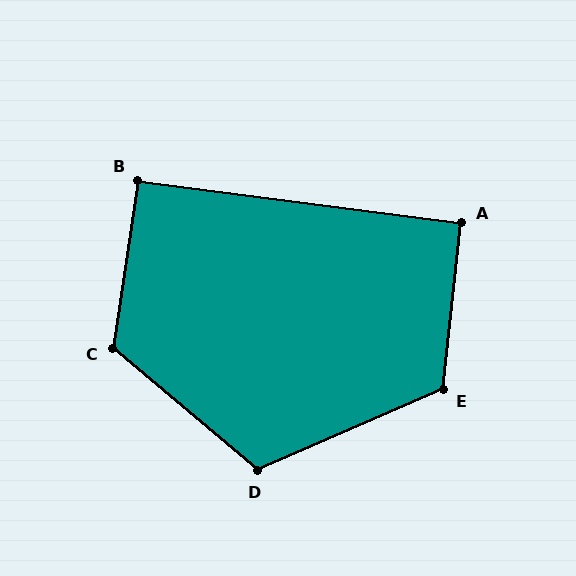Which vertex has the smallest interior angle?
B, at approximately 91 degrees.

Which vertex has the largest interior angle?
C, at approximately 122 degrees.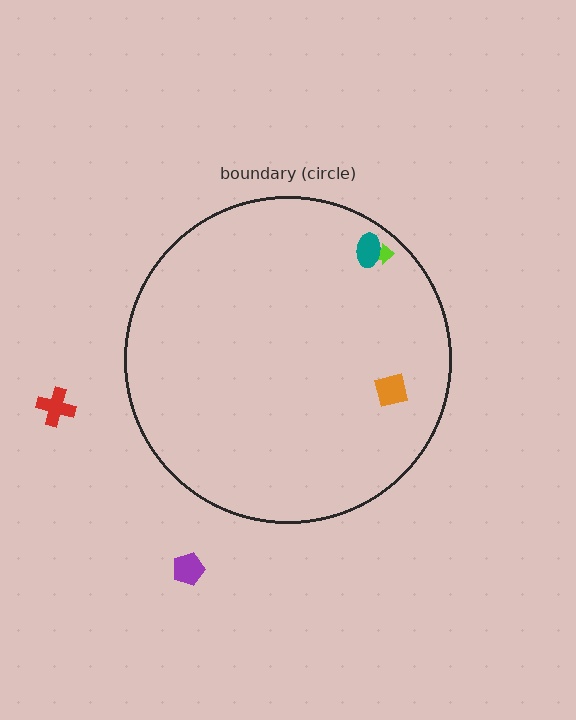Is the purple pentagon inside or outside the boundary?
Outside.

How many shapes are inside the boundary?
3 inside, 2 outside.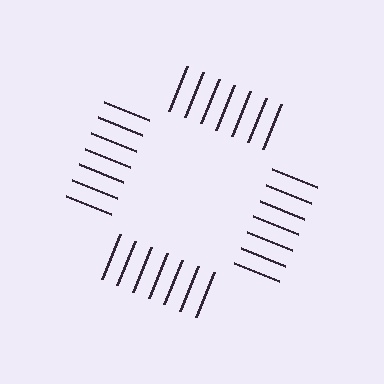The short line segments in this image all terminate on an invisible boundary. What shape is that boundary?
An illusory square — the line segments terminate on its edges but no continuous stroke is drawn.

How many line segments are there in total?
28 — 7 along each of the 4 edges.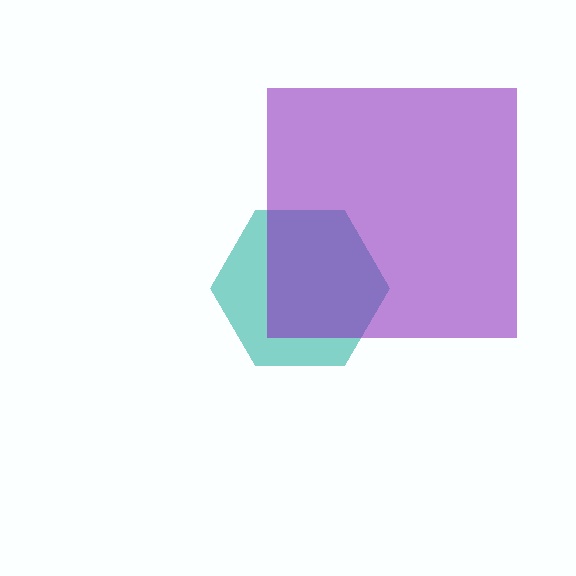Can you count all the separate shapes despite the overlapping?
Yes, there are 2 separate shapes.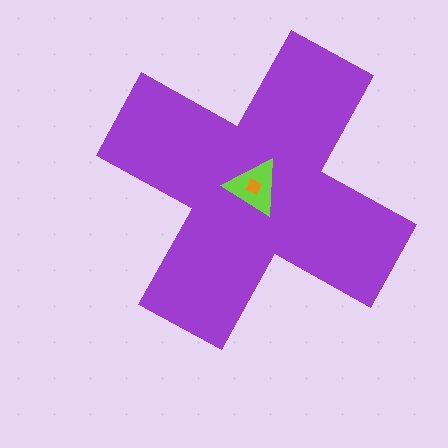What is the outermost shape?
The purple cross.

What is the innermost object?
The orange diamond.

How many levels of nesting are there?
3.